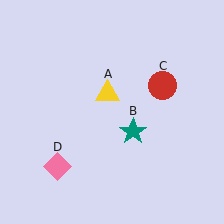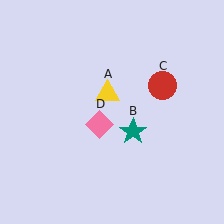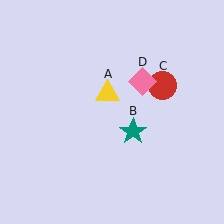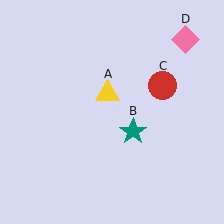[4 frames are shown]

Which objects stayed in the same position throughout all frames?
Yellow triangle (object A) and teal star (object B) and red circle (object C) remained stationary.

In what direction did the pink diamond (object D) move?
The pink diamond (object D) moved up and to the right.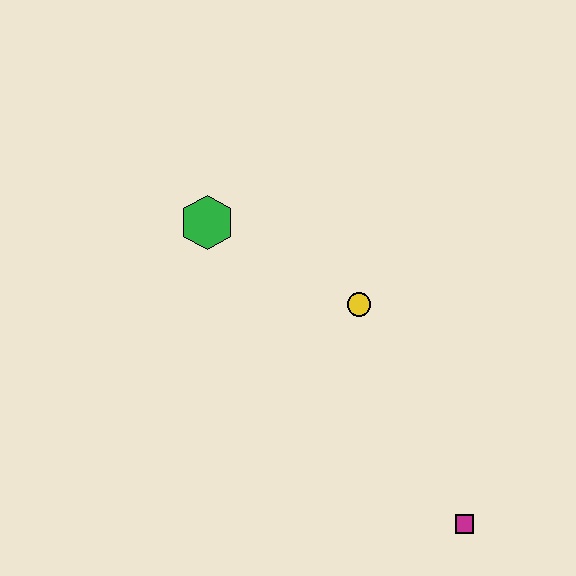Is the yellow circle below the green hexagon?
Yes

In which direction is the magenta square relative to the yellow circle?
The magenta square is below the yellow circle.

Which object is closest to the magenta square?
The yellow circle is closest to the magenta square.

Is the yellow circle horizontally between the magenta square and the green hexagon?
Yes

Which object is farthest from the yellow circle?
The magenta square is farthest from the yellow circle.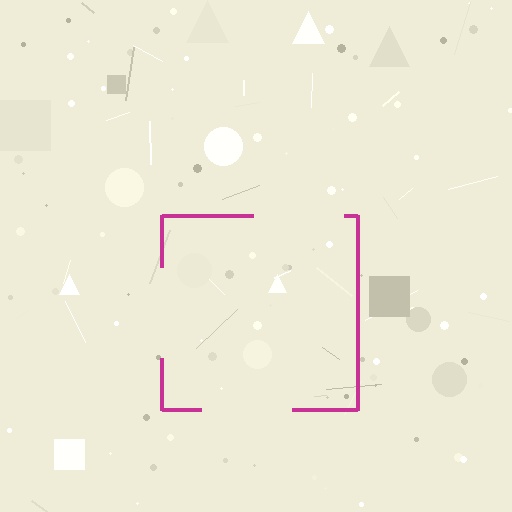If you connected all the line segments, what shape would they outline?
They would outline a square.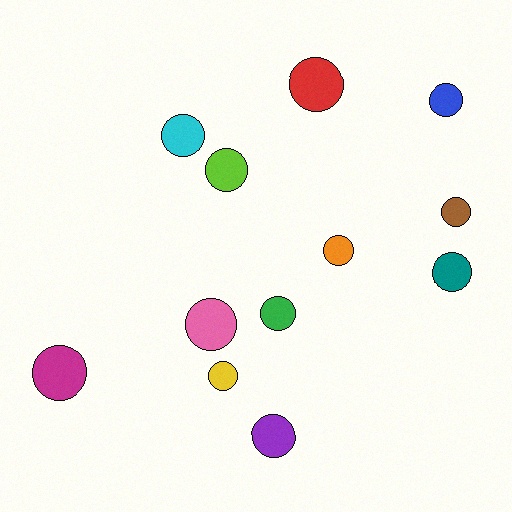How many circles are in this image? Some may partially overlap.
There are 12 circles.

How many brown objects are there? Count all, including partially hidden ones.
There is 1 brown object.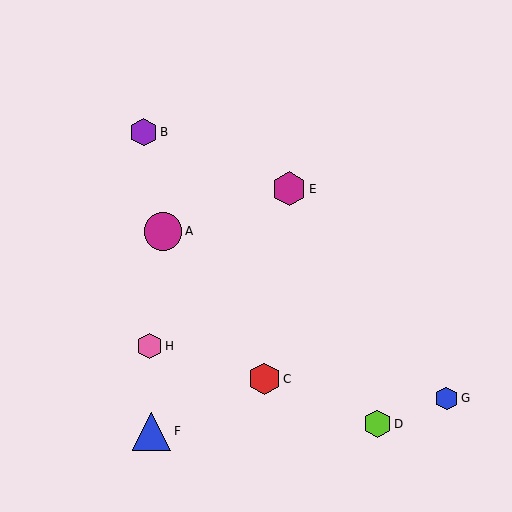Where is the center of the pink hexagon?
The center of the pink hexagon is at (149, 346).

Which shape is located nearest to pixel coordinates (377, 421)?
The lime hexagon (labeled D) at (378, 424) is nearest to that location.